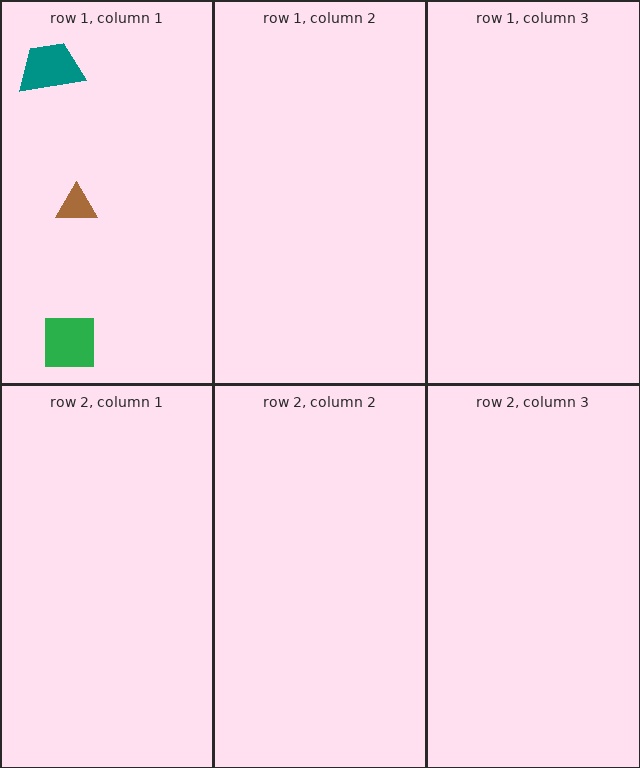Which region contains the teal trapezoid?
The row 1, column 1 region.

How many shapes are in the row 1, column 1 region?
3.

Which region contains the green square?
The row 1, column 1 region.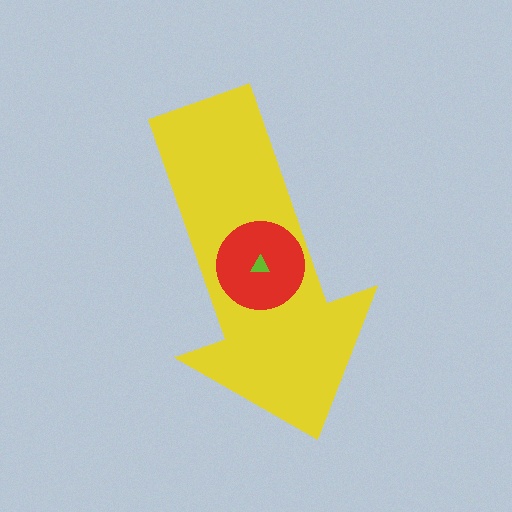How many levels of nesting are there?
3.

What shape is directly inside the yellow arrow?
The red circle.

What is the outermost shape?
The yellow arrow.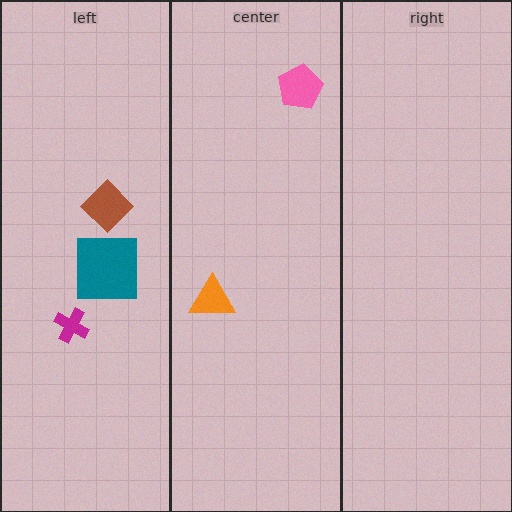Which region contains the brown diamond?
The left region.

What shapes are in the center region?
The pink pentagon, the orange triangle.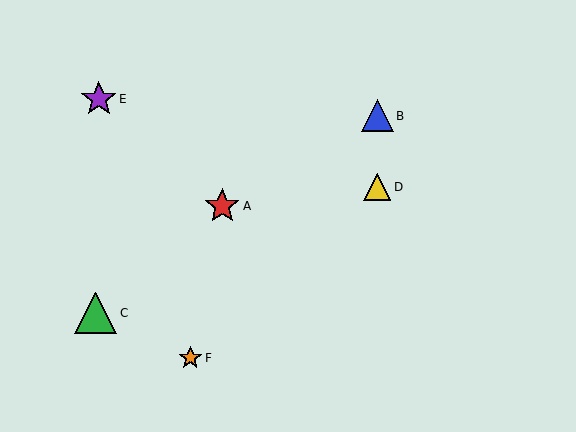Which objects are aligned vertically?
Objects B, D are aligned vertically.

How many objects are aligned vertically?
2 objects (B, D) are aligned vertically.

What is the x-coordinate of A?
Object A is at x≈222.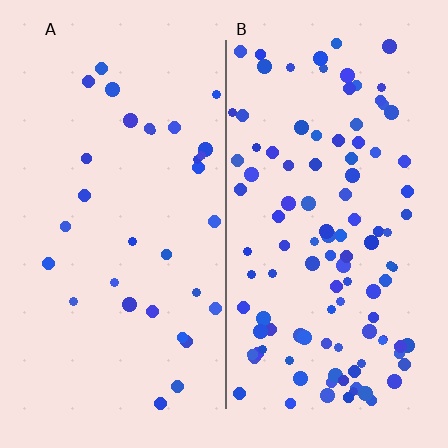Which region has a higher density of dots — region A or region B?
B (the right).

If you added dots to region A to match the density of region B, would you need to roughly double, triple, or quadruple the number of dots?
Approximately triple.